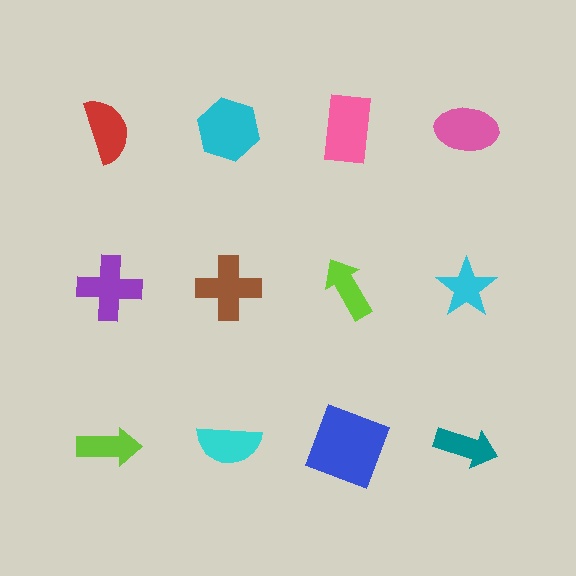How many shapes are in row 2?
4 shapes.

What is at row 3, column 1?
A lime arrow.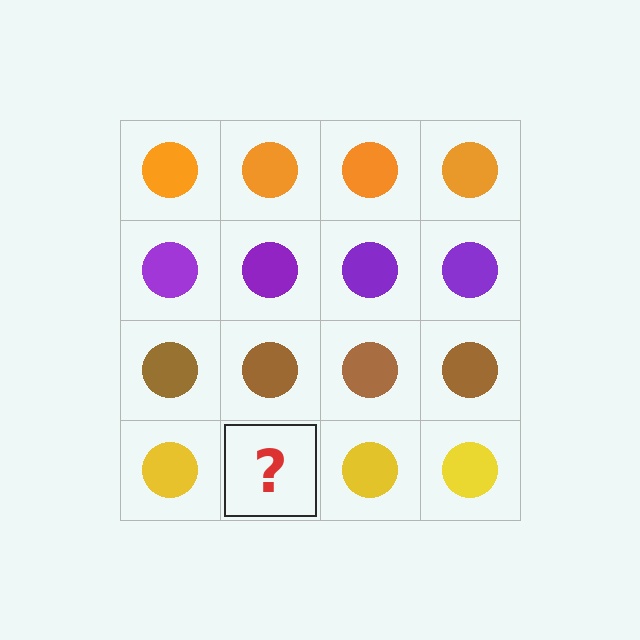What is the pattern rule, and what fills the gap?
The rule is that each row has a consistent color. The gap should be filled with a yellow circle.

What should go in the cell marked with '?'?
The missing cell should contain a yellow circle.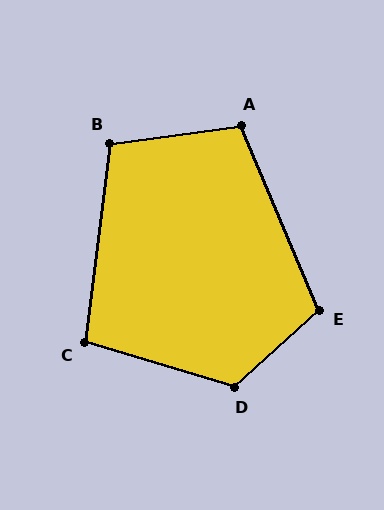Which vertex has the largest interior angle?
D, at approximately 121 degrees.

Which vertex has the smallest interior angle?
C, at approximately 99 degrees.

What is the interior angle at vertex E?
Approximately 109 degrees (obtuse).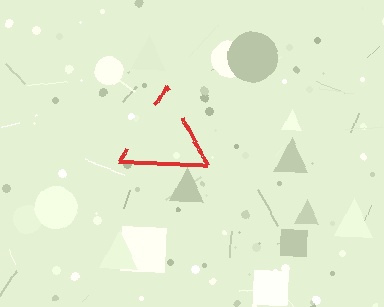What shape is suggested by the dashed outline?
The dashed outline suggests a triangle.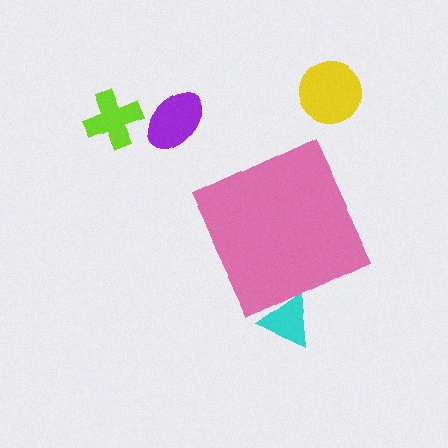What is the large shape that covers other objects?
A pink diamond.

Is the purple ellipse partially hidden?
No, the purple ellipse is fully visible.